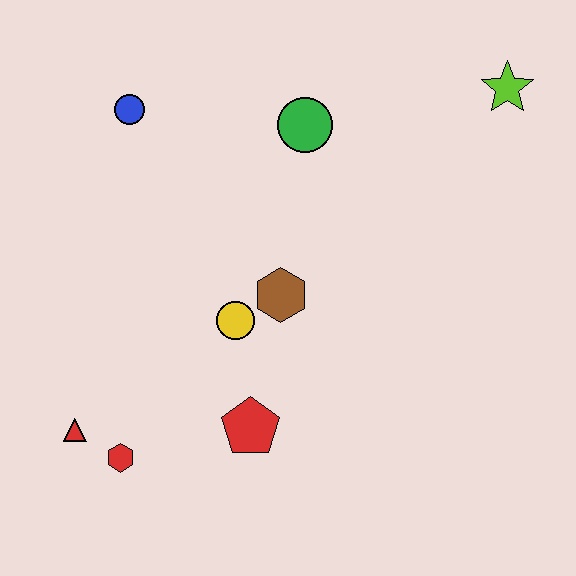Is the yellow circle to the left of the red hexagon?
No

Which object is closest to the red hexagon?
The red triangle is closest to the red hexagon.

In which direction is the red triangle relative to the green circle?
The red triangle is below the green circle.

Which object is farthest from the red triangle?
The lime star is farthest from the red triangle.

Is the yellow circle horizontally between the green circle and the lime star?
No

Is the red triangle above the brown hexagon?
No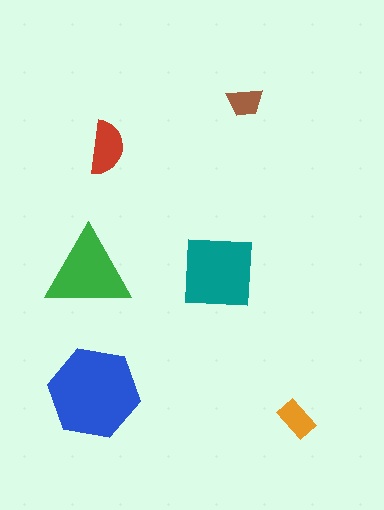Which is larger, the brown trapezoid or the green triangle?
The green triangle.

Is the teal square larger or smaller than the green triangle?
Larger.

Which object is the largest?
The blue hexagon.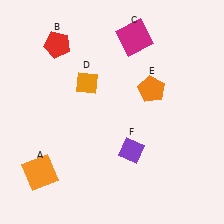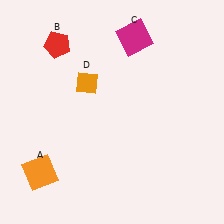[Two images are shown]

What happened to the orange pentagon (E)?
The orange pentagon (E) was removed in Image 2. It was in the top-right area of Image 1.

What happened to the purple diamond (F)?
The purple diamond (F) was removed in Image 2. It was in the bottom-right area of Image 1.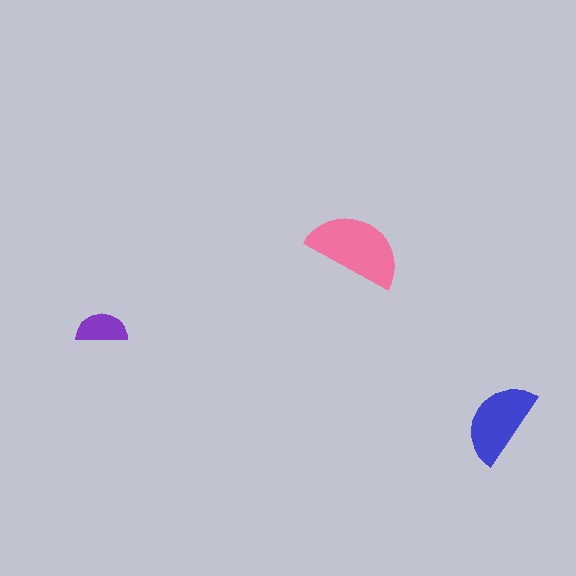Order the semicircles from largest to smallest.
the pink one, the blue one, the purple one.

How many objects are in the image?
There are 3 objects in the image.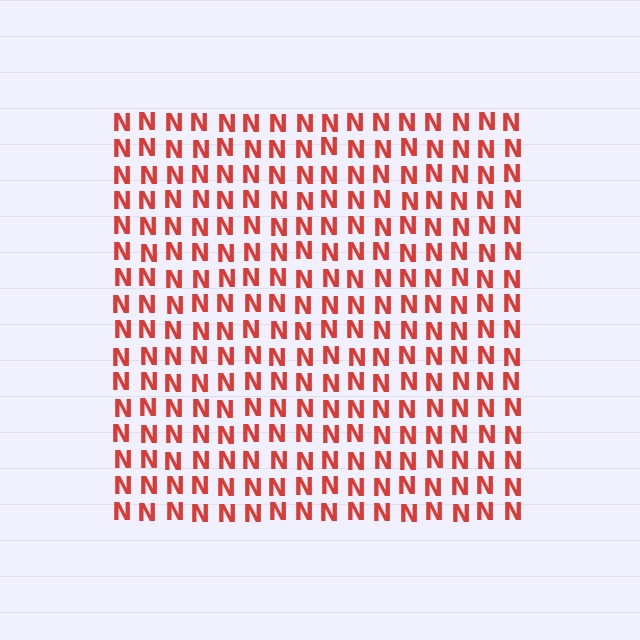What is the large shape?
The large shape is a square.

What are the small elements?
The small elements are letter N's.